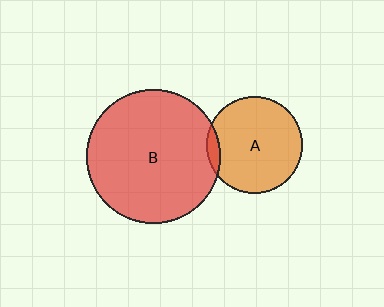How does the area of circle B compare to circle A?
Approximately 1.9 times.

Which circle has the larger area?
Circle B (red).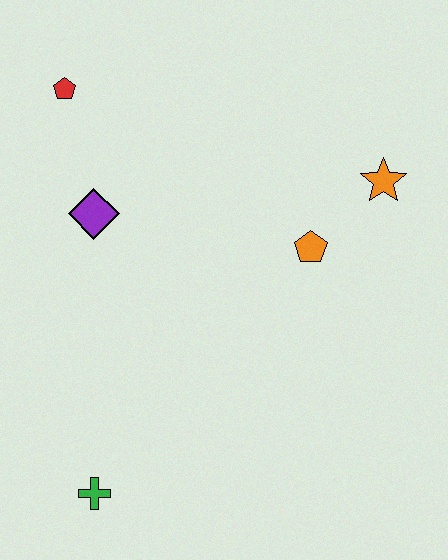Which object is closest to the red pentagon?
The purple diamond is closest to the red pentagon.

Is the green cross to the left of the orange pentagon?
Yes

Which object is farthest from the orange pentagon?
The green cross is farthest from the orange pentagon.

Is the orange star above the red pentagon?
No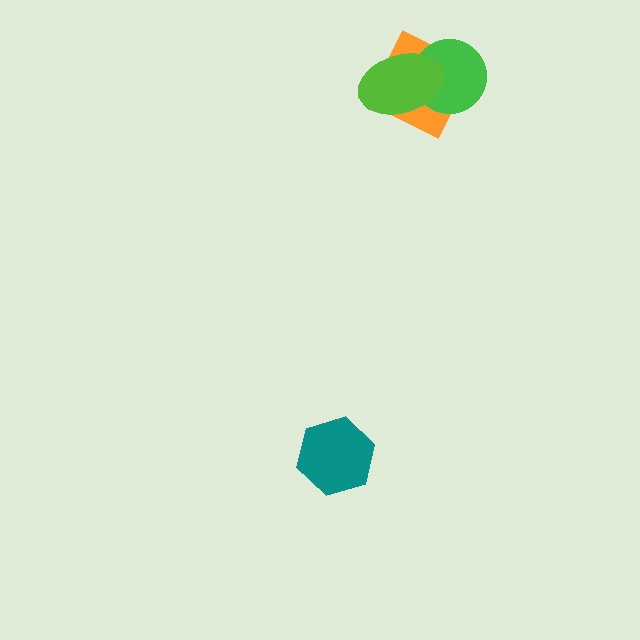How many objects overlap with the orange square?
2 objects overlap with the orange square.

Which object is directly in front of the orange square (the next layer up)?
The green circle is directly in front of the orange square.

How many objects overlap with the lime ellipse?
2 objects overlap with the lime ellipse.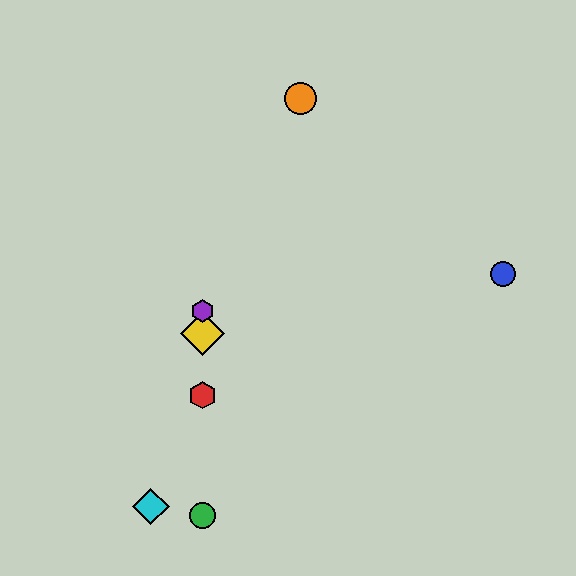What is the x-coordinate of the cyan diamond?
The cyan diamond is at x≈151.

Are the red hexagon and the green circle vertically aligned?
Yes, both are at x≈202.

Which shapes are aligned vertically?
The red hexagon, the green circle, the yellow diamond, the purple hexagon are aligned vertically.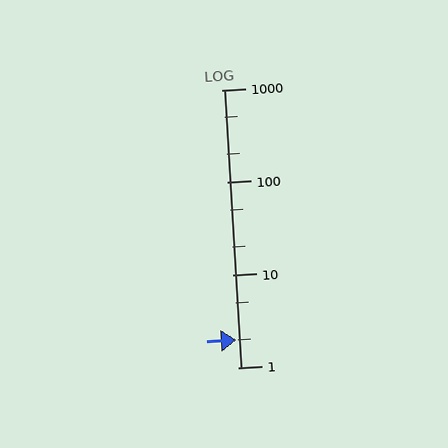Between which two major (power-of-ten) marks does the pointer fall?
The pointer is between 1 and 10.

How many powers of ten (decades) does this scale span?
The scale spans 3 decades, from 1 to 1000.